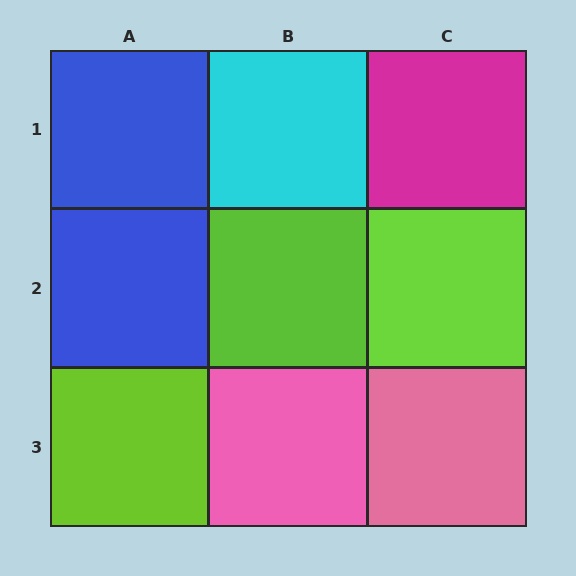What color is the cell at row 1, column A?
Blue.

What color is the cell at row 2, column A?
Blue.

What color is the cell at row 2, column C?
Lime.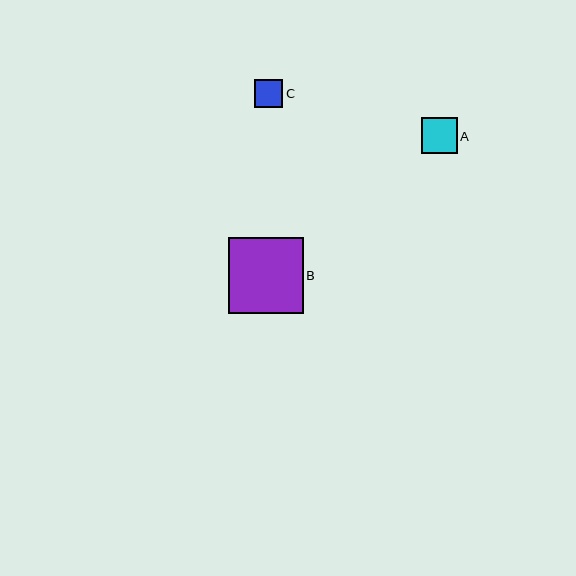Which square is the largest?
Square B is the largest with a size of approximately 75 pixels.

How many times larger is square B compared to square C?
Square B is approximately 2.7 times the size of square C.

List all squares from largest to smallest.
From largest to smallest: B, A, C.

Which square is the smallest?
Square C is the smallest with a size of approximately 28 pixels.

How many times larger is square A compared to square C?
Square A is approximately 1.3 times the size of square C.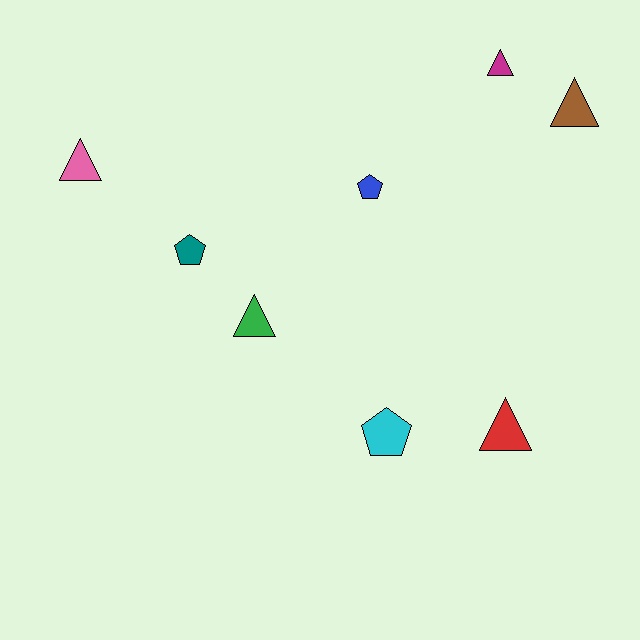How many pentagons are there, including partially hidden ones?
There are 3 pentagons.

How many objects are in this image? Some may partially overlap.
There are 8 objects.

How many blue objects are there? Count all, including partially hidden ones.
There is 1 blue object.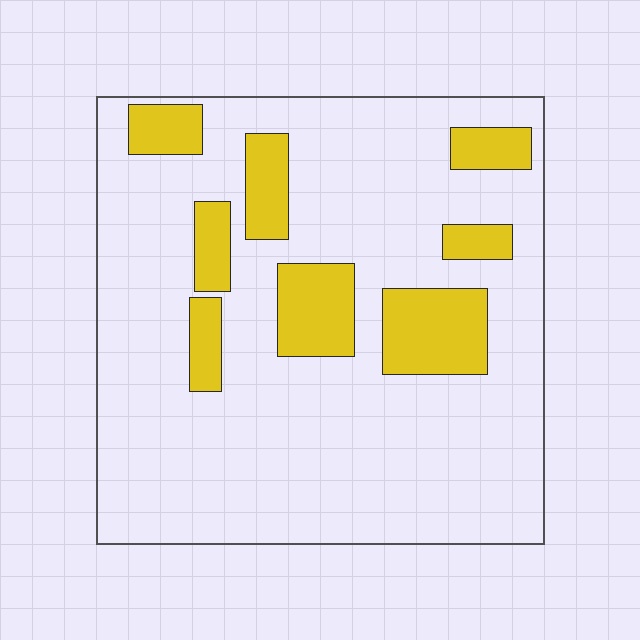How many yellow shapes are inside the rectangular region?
8.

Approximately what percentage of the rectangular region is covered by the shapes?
Approximately 20%.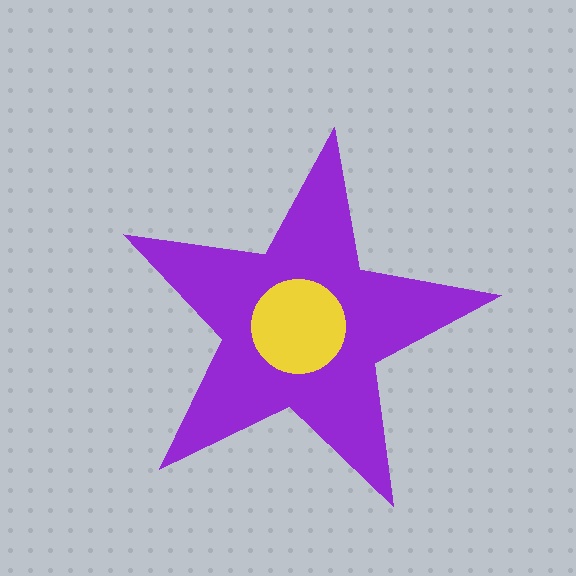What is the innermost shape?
The yellow circle.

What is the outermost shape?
The purple star.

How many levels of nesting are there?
2.